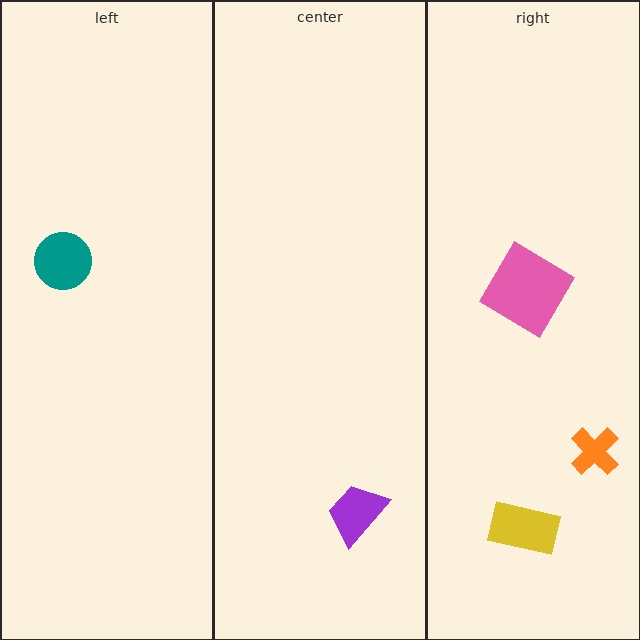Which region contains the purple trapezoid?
The center region.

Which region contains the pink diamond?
The right region.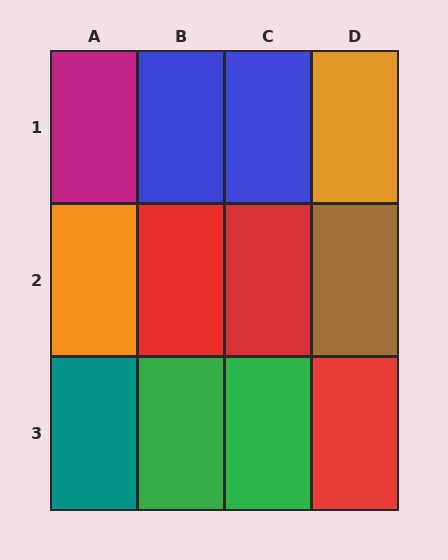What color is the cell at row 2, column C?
Red.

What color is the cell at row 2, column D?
Brown.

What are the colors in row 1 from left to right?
Magenta, blue, blue, orange.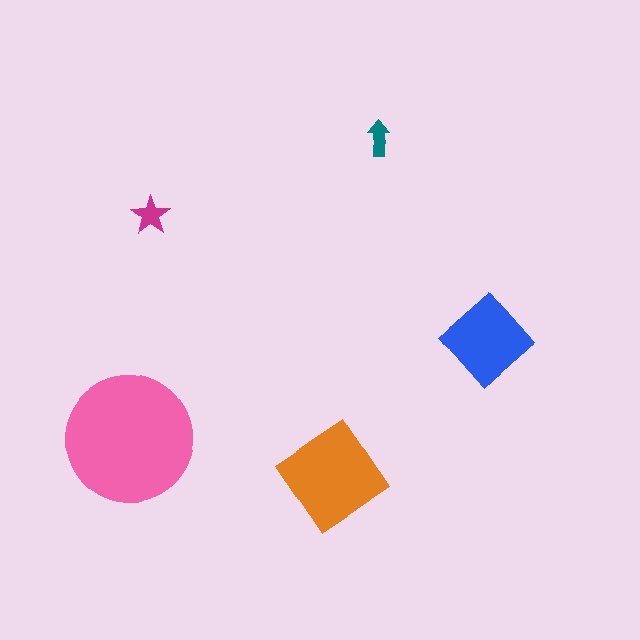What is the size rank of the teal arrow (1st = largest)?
5th.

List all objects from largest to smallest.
The pink circle, the orange diamond, the blue diamond, the magenta star, the teal arrow.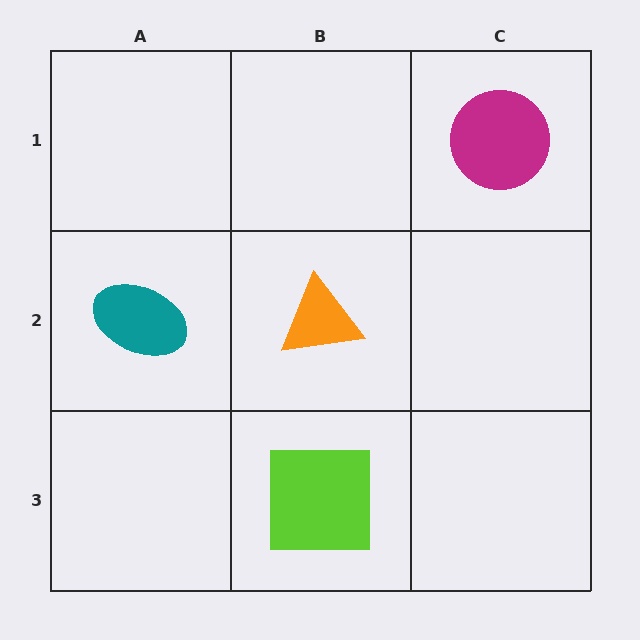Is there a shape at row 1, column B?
No, that cell is empty.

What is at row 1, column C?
A magenta circle.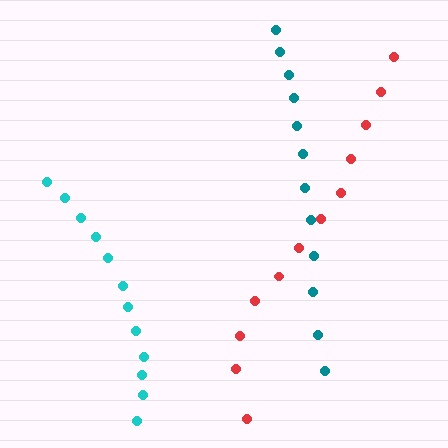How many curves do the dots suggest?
There are 3 distinct paths.